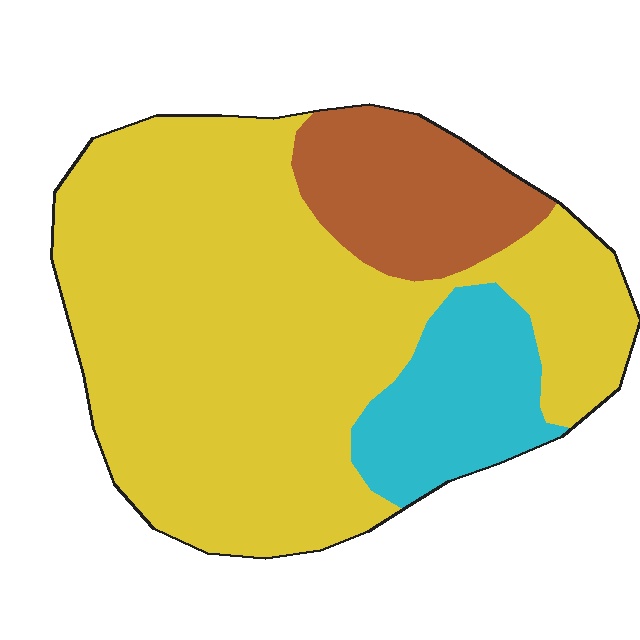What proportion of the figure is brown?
Brown covers about 15% of the figure.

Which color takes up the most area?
Yellow, at roughly 70%.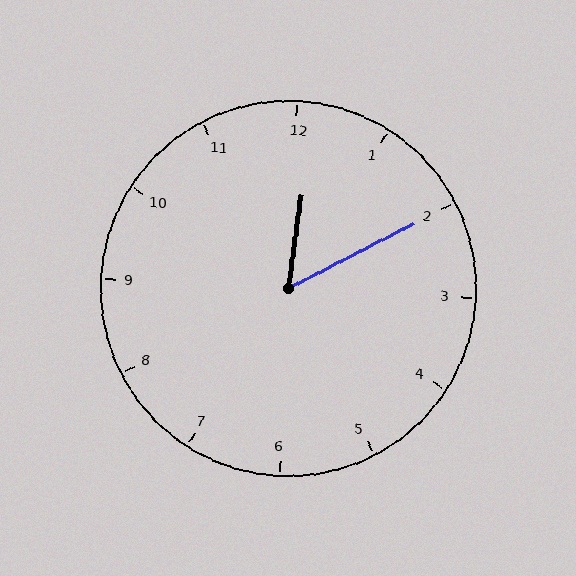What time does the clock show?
12:10.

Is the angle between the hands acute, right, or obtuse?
It is acute.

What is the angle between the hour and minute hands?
Approximately 55 degrees.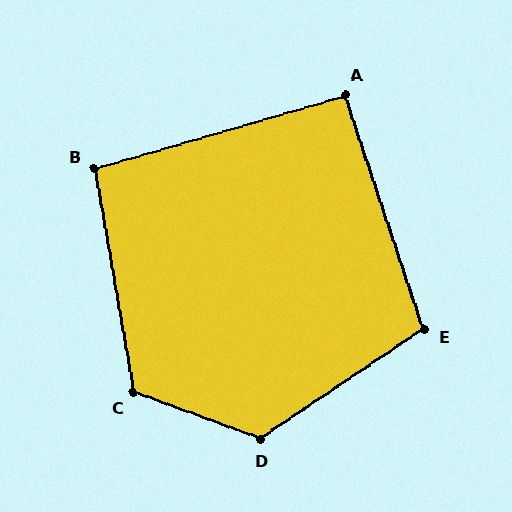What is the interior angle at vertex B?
Approximately 96 degrees (obtuse).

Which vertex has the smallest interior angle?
A, at approximately 93 degrees.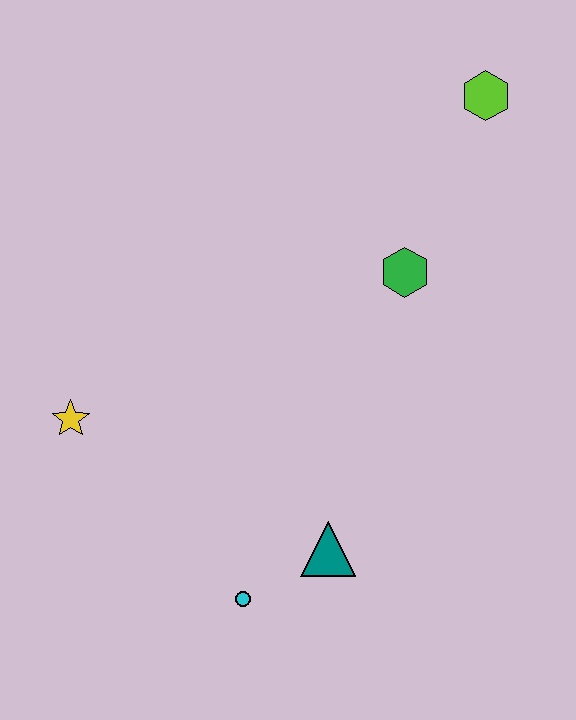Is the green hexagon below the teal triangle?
No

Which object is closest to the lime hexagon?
The green hexagon is closest to the lime hexagon.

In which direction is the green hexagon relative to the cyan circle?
The green hexagon is above the cyan circle.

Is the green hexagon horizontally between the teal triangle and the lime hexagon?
Yes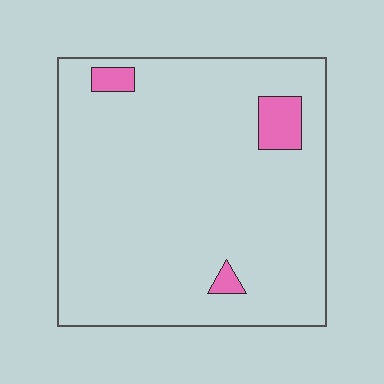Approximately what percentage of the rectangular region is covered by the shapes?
Approximately 5%.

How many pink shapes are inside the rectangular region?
3.